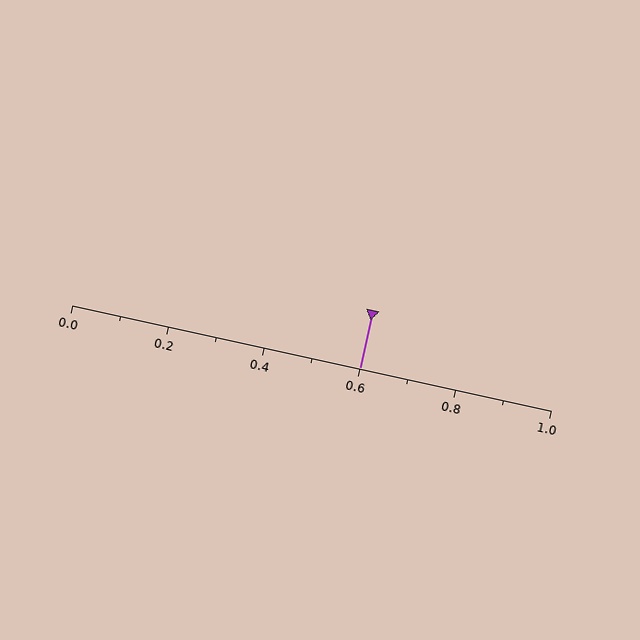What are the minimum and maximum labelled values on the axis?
The axis runs from 0.0 to 1.0.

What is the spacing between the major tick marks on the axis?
The major ticks are spaced 0.2 apart.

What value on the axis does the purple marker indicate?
The marker indicates approximately 0.6.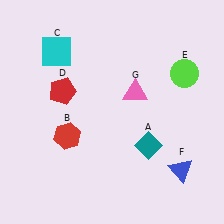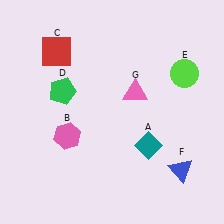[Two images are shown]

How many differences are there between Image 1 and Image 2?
There are 3 differences between the two images.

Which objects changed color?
B changed from red to pink. C changed from cyan to red. D changed from red to green.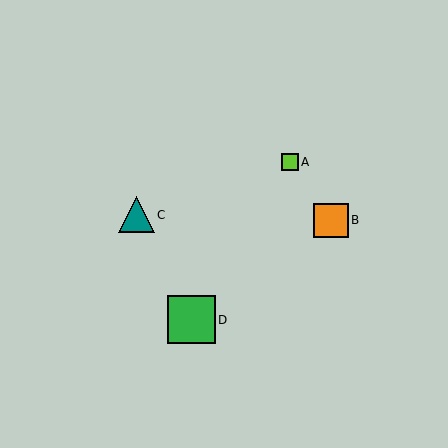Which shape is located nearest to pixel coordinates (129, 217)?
The teal triangle (labeled C) at (136, 215) is nearest to that location.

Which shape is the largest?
The green square (labeled D) is the largest.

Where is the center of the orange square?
The center of the orange square is at (331, 220).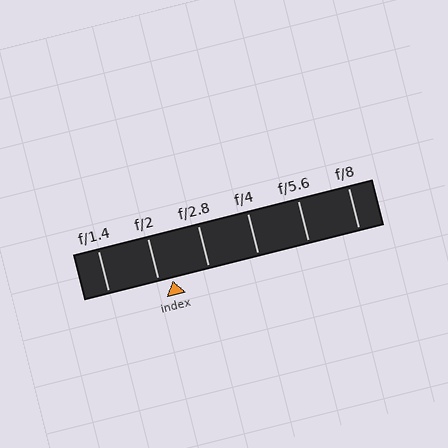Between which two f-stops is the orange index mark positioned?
The index mark is between f/2 and f/2.8.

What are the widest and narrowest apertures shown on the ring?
The widest aperture shown is f/1.4 and the narrowest is f/8.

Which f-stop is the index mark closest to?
The index mark is closest to f/2.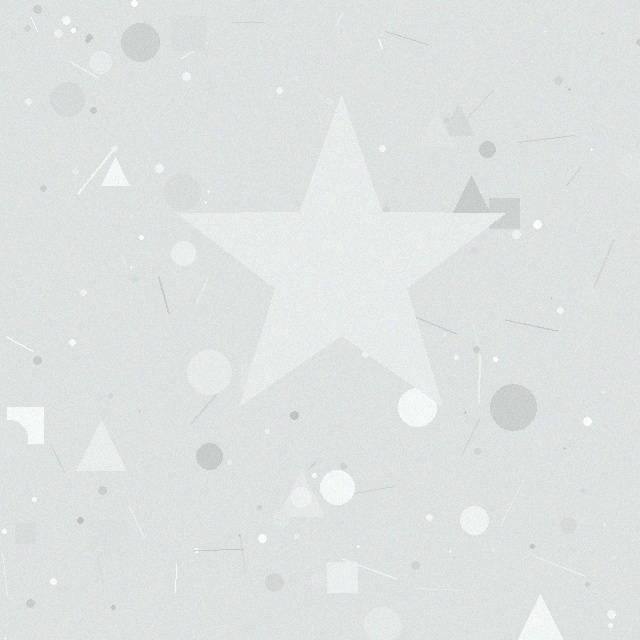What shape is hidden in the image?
A star is hidden in the image.